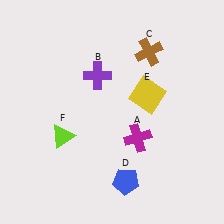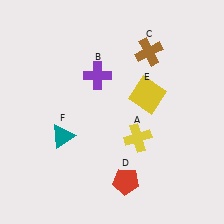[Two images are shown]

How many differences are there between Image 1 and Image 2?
There are 3 differences between the two images.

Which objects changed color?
A changed from magenta to yellow. D changed from blue to red. F changed from lime to teal.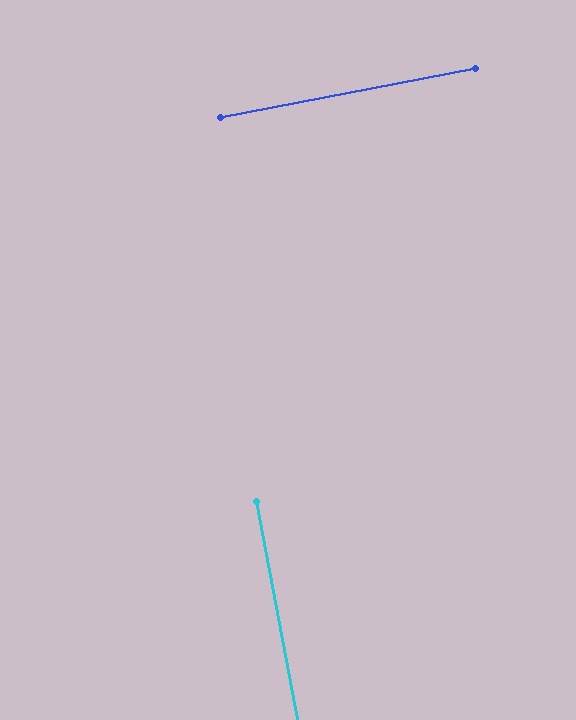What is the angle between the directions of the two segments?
Approximately 90 degrees.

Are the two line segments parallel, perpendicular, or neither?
Perpendicular — they meet at approximately 90°.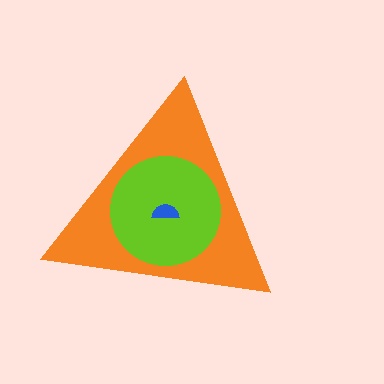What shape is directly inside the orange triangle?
The lime circle.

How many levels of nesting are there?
3.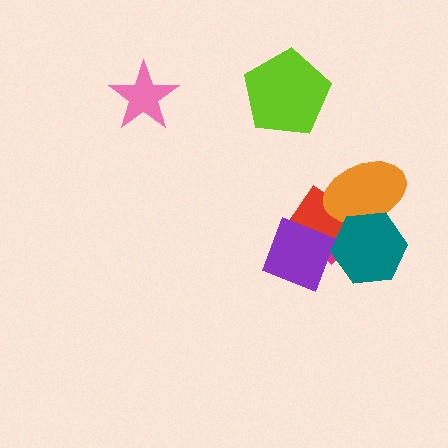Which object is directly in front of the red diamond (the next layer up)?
The orange ellipse is directly in front of the red diamond.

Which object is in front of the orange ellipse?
The teal hexagon is in front of the orange ellipse.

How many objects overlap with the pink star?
0 objects overlap with the pink star.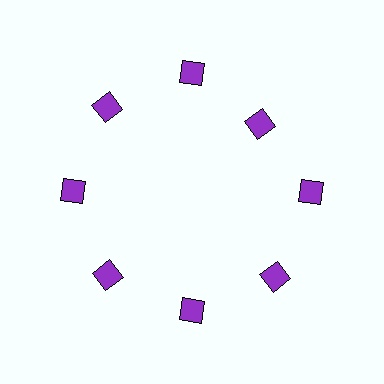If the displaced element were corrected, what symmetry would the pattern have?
It would have 8-fold rotational symmetry — the pattern would map onto itself every 45 degrees.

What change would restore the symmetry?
The symmetry would be restored by moving it outward, back onto the ring so that all 8 squares sit at equal angles and equal distance from the center.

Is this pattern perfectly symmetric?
No. The 8 purple squares are arranged in a ring, but one element near the 2 o'clock position is pulled inward toward the center, breaking the 8-fold rotational symmetry.